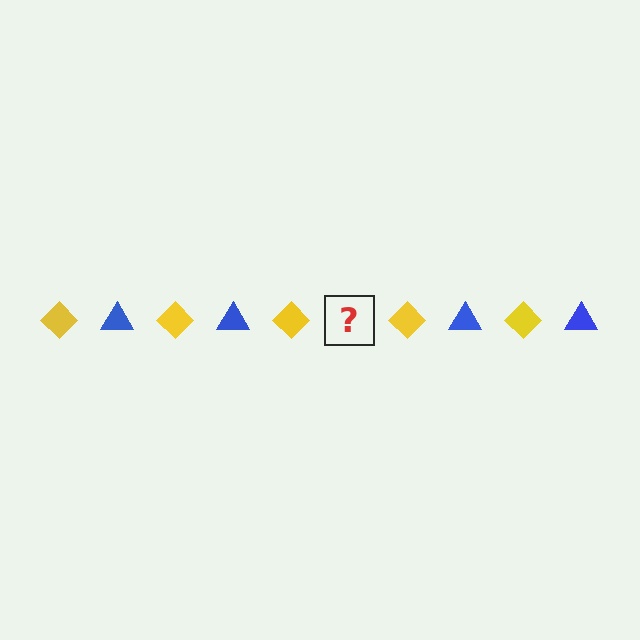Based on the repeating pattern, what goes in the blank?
The blank should be a blue triangle.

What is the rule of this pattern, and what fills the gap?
The rule is that the pattern alternates between yellow diamond and blue triangle. The gap should be filled with a blue triangle.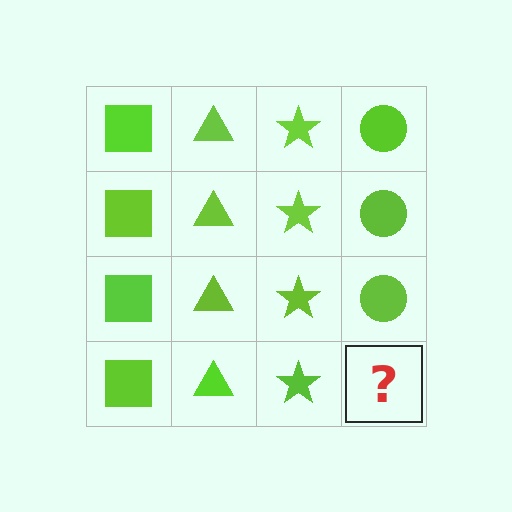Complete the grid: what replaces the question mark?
The question mark should be replaced with a lime circle.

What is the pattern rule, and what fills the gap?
The rule is that each column has a consistent shape. The gap should be filled with a lime circle.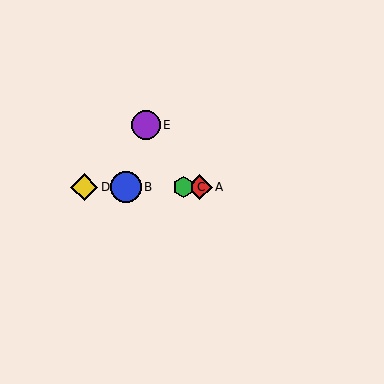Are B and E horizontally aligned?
No, B is at y≈187 and E is at y≈125.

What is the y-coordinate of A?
Object A is at y≈187.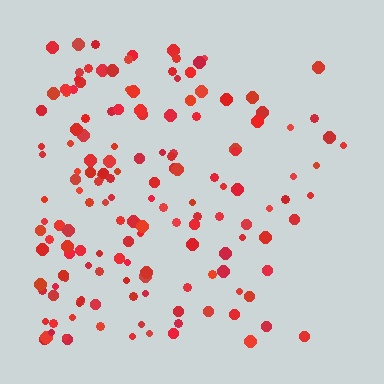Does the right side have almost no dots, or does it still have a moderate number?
Still a moderate number, just noticeably fewer than the left.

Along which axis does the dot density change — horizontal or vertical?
Horizontal.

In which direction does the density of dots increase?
From right to left, with the left side densest.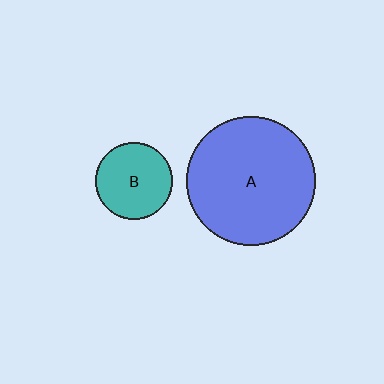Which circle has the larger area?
Circle A (blue).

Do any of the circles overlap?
No, none of the circles overlap.